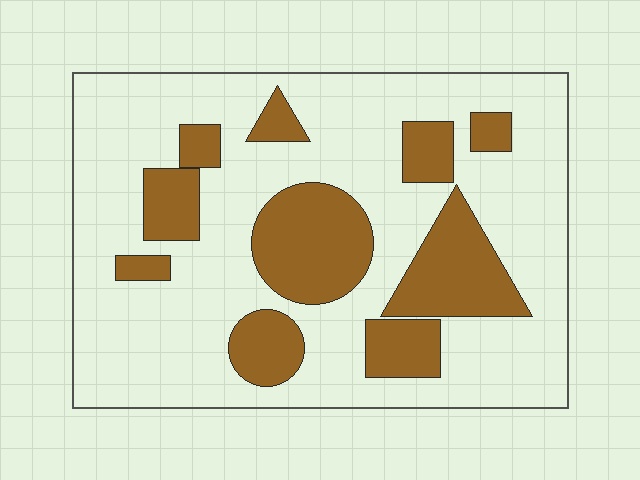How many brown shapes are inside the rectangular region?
10.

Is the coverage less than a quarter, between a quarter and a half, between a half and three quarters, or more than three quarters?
Between a quarter and a half.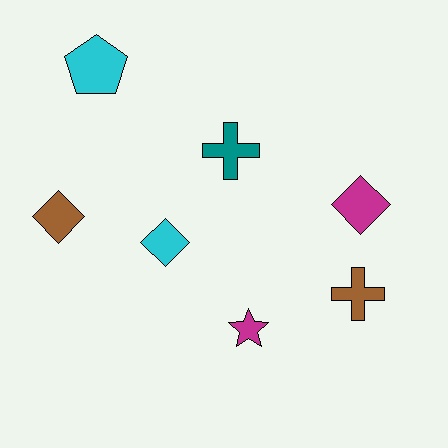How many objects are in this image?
There are 7 objects.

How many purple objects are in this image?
There are no purple objects.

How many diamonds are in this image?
There are 3 diamonds.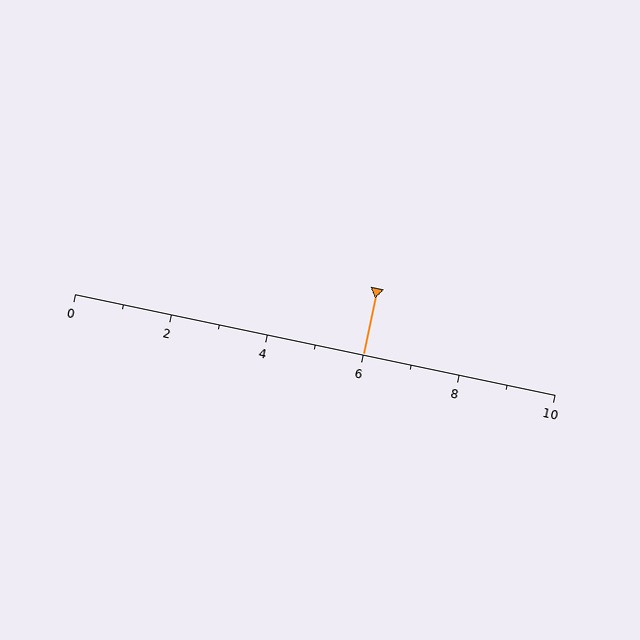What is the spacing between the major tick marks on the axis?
The major ticks are spaced 2 apart.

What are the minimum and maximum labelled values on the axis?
The axis runs from 0 to 10.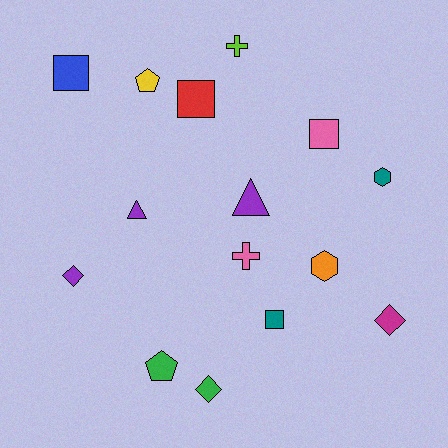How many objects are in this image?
There are 15 objects.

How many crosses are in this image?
There are 2 crosses.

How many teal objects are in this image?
There are 2 teal objects.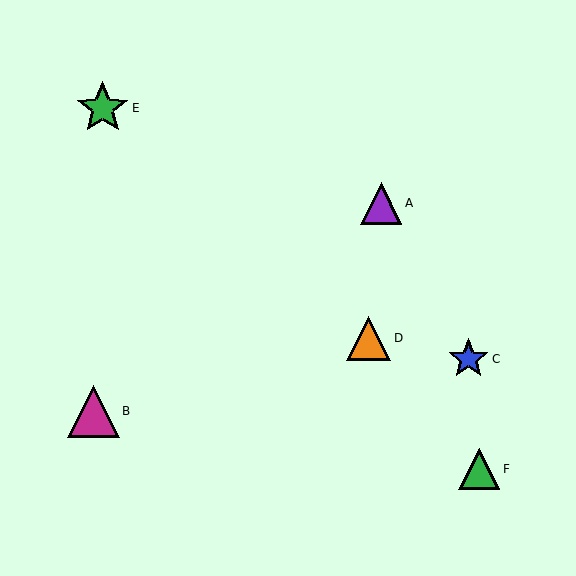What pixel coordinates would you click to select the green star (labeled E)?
Click at (103, 108) to select the green star E.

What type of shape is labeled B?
Shape B is a magenta triangle.